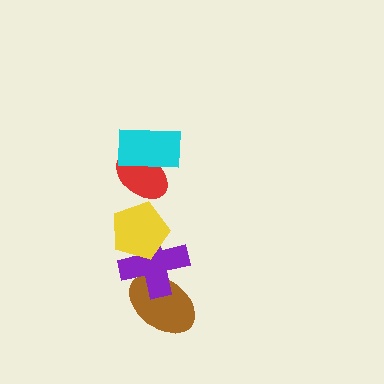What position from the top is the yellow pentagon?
The yellow pentagon is 3rd from the top.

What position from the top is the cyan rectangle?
The cyan rectangle is 1st from the top.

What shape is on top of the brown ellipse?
The purple cross is on top of the brown ellipse.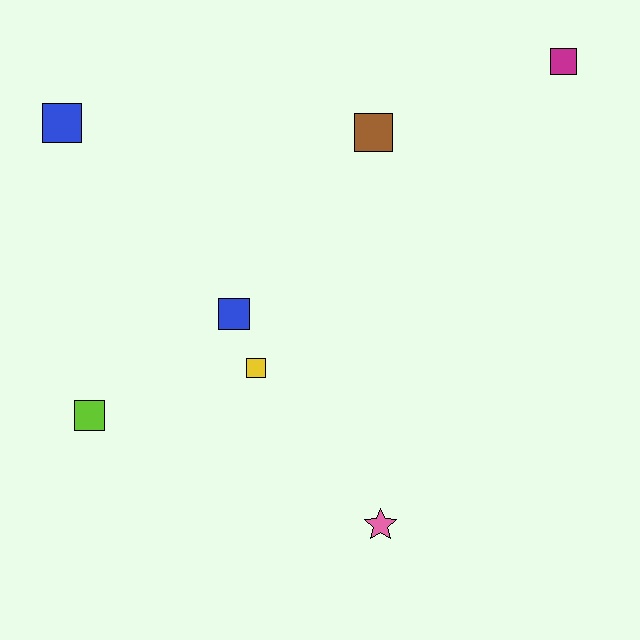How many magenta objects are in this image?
There is 1 magenta object.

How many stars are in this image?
There is 1 star.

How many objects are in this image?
There are 7 objects.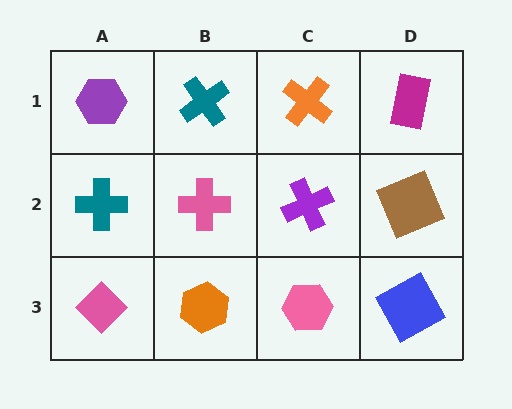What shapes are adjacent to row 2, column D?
A magenta rectangle (row 1, column D), a blue square (row 3, column D), a purple cross (row 2, column C).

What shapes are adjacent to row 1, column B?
A pink cross (row 2, column B), a purple hexagon (row 1, column A), an orange cross (row 1, column C).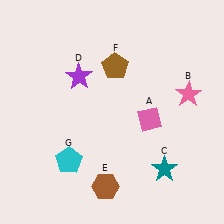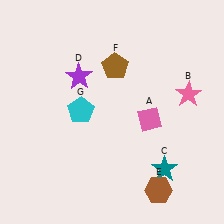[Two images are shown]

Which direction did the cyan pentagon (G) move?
The cyan pentagon (G) moved up.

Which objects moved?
The objects that moved are: the brown hexagon (E), the cyan pentagon (G).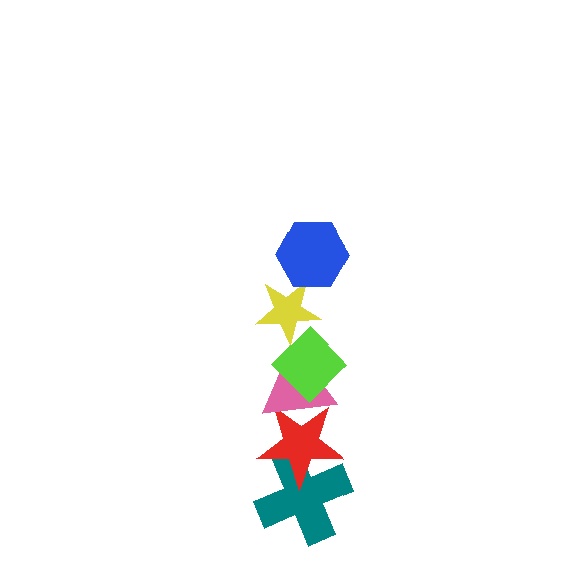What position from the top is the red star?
The red star is 5th from the top.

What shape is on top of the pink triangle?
The lime diamond is on top of the pink triangle.